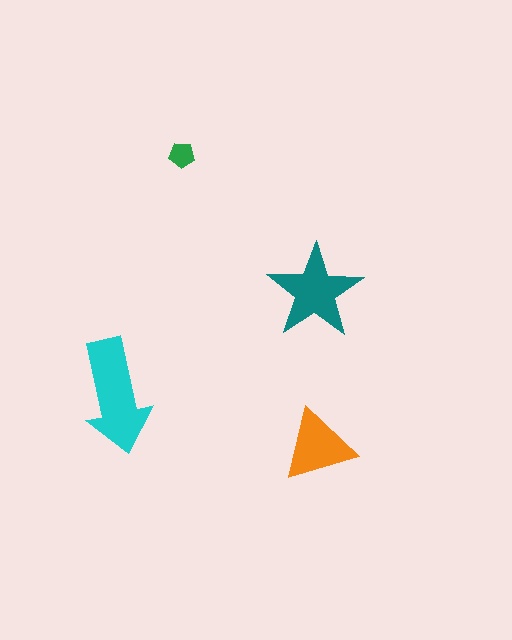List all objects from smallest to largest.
The green pentagon, the orange triangle, the teal star, the cyan arrow.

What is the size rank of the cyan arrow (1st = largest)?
1st.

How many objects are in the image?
There are 4 objects in the image.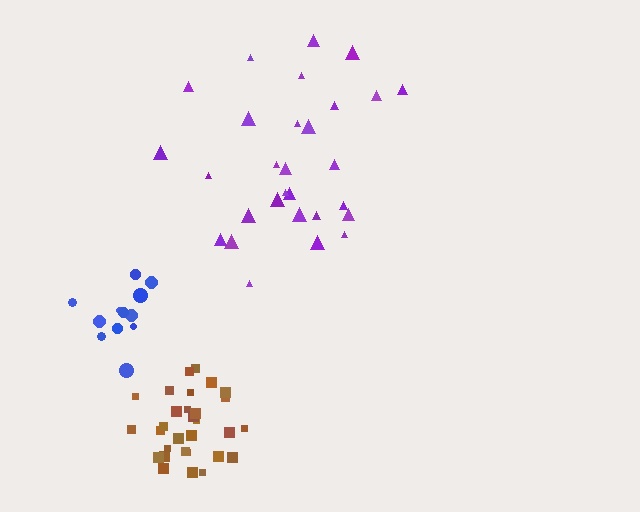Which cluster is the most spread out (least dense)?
Purple.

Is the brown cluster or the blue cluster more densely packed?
Brown.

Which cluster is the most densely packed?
Brown.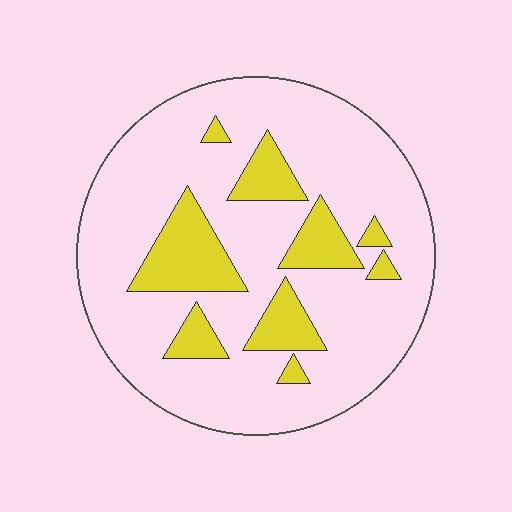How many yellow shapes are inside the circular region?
9.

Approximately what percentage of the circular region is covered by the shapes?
Approximately 20%.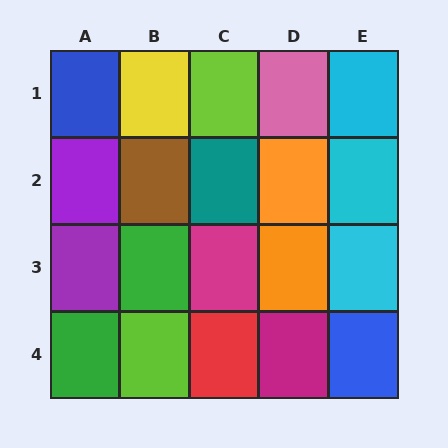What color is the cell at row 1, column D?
Pink.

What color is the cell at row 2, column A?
Purple.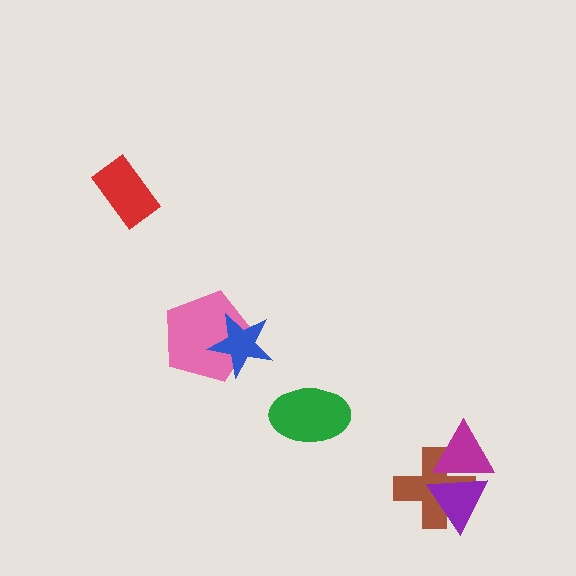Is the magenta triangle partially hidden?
Yes, it is partially covered by another shape.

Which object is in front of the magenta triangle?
The purple triangle is in front of the magenta triangle.